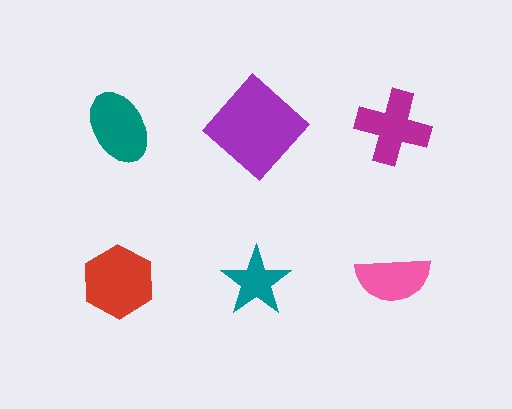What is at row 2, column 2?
A teal star.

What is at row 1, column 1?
A teal ellipse.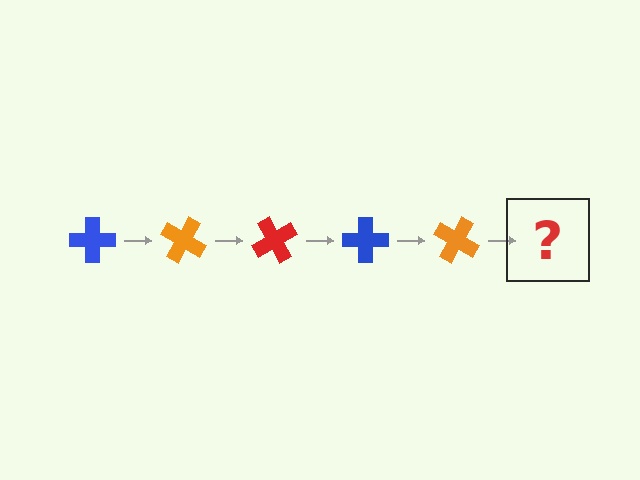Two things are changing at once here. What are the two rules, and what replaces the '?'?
The two rules are that it rotates 30 degrees each step and the color cycles through blue, orange, and red. The '?' should be a red cross, rotated 150 degrees from the start.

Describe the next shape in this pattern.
It should be a red cross, rotated 150 degrees from the start.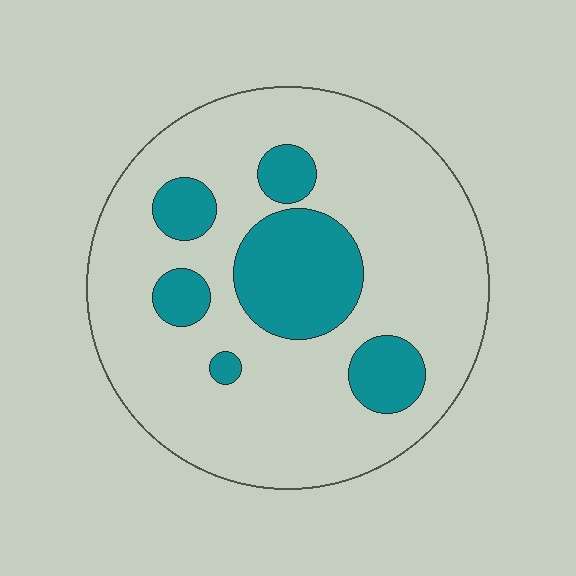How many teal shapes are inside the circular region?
6.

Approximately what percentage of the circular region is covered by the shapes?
Approximately 20%.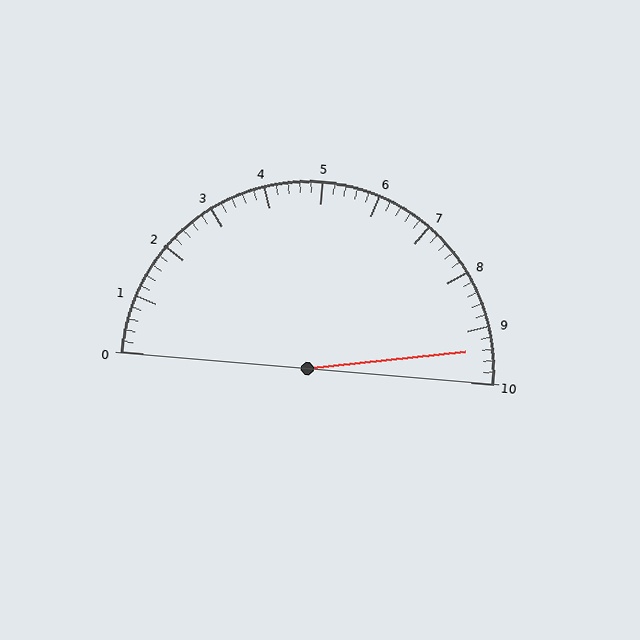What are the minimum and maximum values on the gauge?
The gauge ranges from 0 to 10.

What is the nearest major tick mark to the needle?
The nearest major tick mark is 9.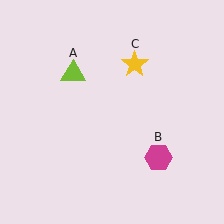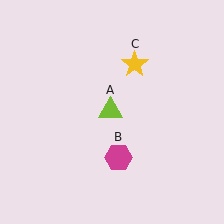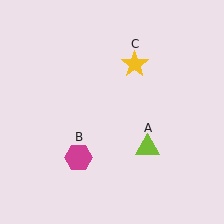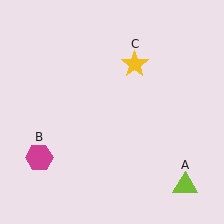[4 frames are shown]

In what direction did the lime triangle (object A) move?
The lime triangle (object A) moved down and to the right.